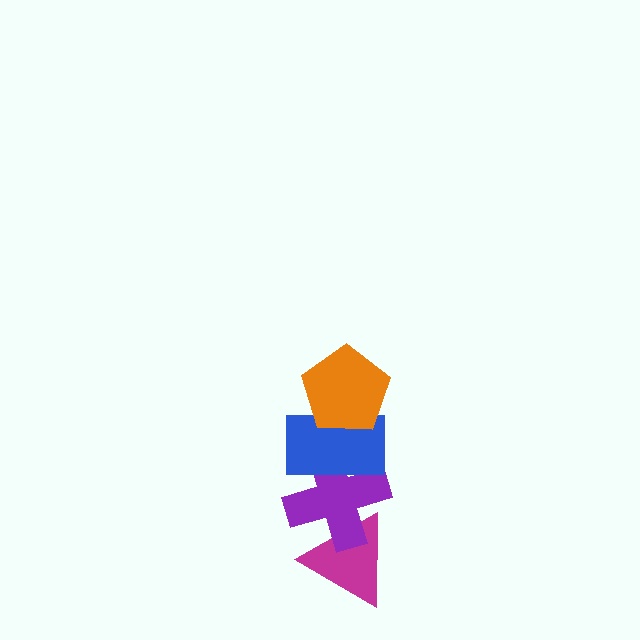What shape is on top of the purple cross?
The blue rectangle is on top of the purple cross.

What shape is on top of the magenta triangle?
The purple cross is on top of the magenta triangle.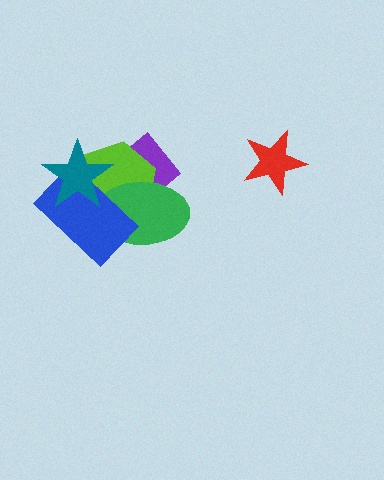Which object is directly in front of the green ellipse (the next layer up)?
The blue rectangle is directly in front of the green ellipse.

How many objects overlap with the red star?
0 objects overlap with the red star.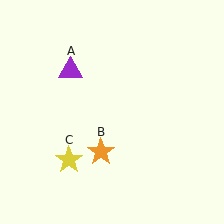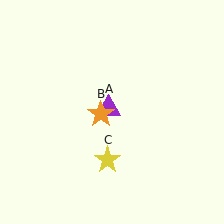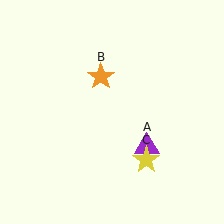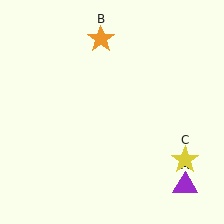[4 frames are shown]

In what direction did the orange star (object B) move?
The orange star (object B) moved up.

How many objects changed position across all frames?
3 objects changed position: purple triangle (object A), orange star (object B), yellow star (object C).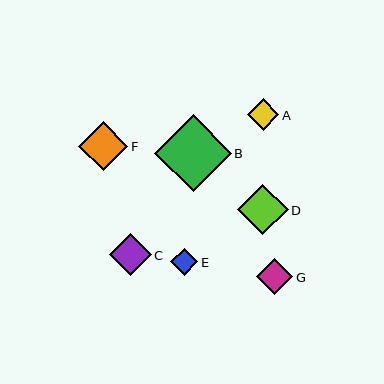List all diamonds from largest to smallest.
From largest to smallest: B, D, F, C, G, A, E.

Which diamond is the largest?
Diamond B is the largest with a size of approximately 77 pixels.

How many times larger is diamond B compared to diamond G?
Diamond B is approximately 2.1 times the size of diamond G.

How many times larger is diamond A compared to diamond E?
Diamond A is approximately 1.2 times the size of diamond E.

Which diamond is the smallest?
Diamond E is the smallest with a size of approximately 27 pixels.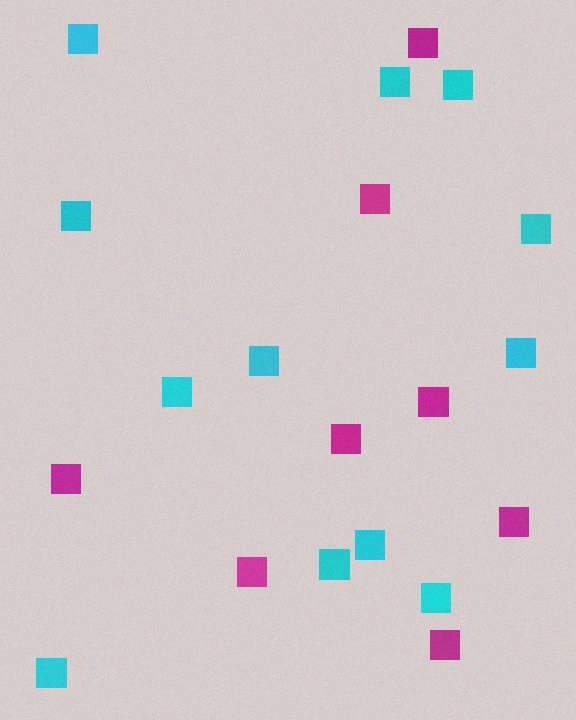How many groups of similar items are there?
There are 2 groups: one group of magenta squares (8) and one group of cyan squares (12).